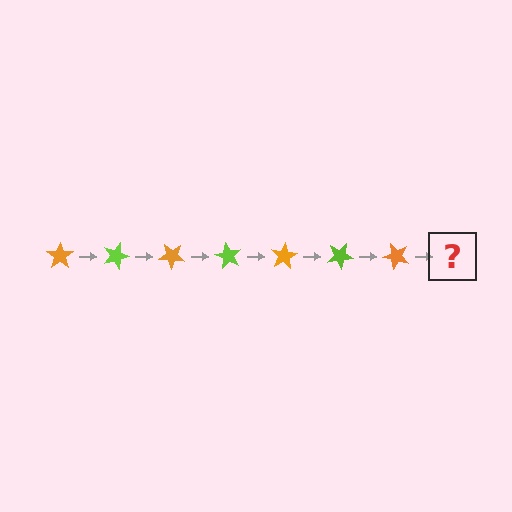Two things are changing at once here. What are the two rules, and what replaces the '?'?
The two rules are that it rotates 20 degrees each step and the color cycles through orange and lime. The '?' should be a lime star, rotated 140 degrees from the start.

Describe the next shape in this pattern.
It should be a lime star, rotated 140 degrees from the start.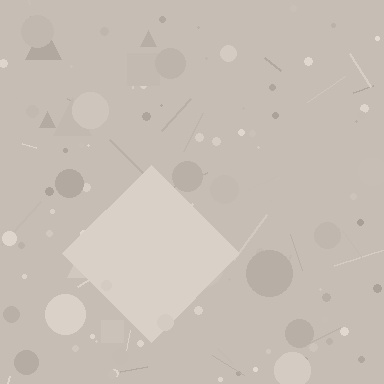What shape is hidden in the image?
A diamond is hidden in the image.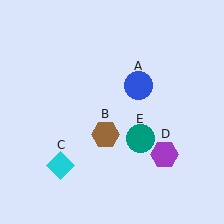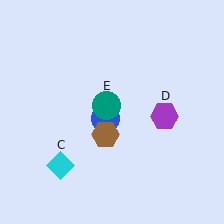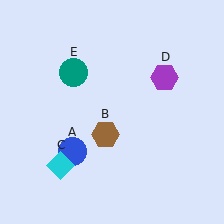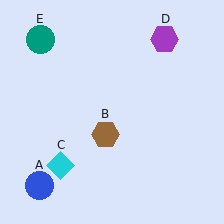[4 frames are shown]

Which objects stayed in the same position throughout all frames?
Brown hexagon (object B) and cyan diamond (object C) remained stationary.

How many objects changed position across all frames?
3 objects changed position: blue circle (object A), purple hexagon (object D), teal circle (object E).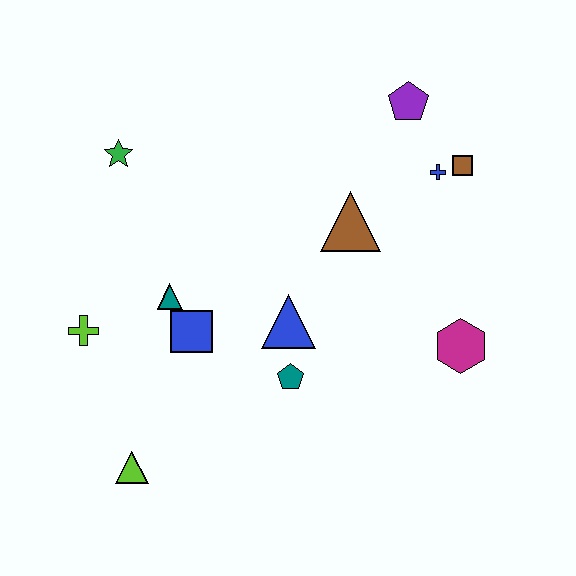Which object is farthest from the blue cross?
The lime triangle is farthest from the blue cross.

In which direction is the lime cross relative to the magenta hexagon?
The lime cross is to the left of the magenta hexagon.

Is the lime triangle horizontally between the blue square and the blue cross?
No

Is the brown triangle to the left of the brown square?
Yes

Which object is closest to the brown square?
The blue cross is closest to the brown square.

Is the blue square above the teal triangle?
No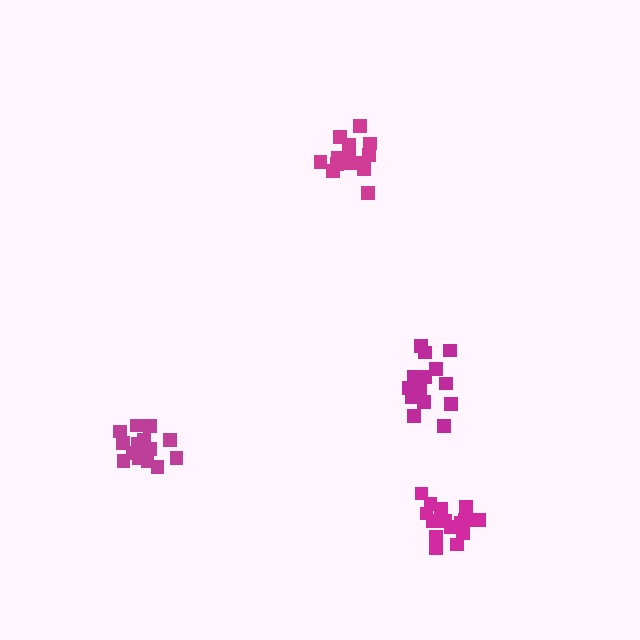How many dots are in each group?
Group 1: 15 dots, Group 2: 15 dots, Group 3: 15 dots, Group 4: 14 dots (59 total).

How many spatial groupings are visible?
There are 4 spatial groupings.